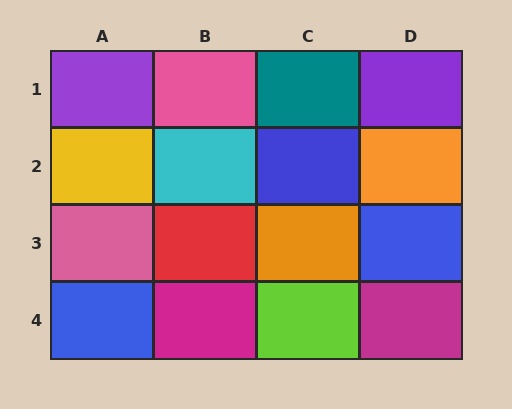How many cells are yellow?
1 cell is yellow.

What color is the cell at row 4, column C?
Lime.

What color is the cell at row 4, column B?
Magenta.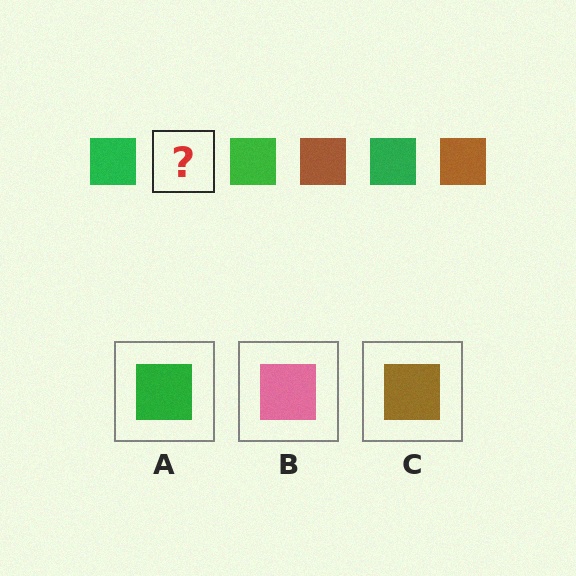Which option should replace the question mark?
Option C.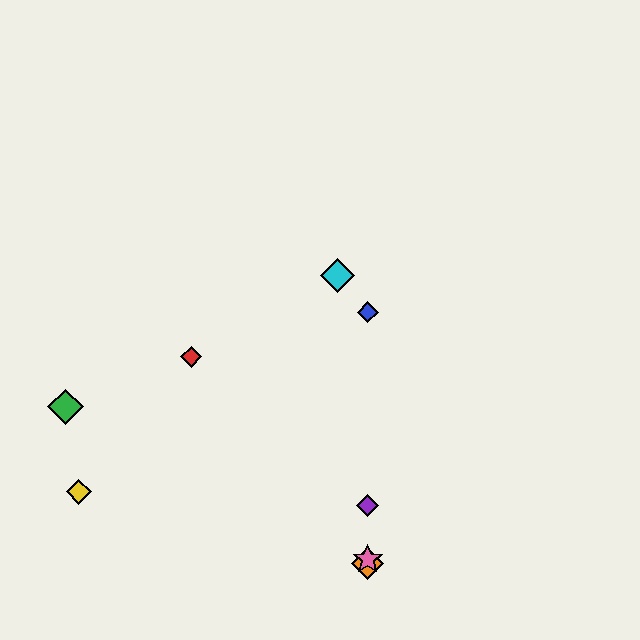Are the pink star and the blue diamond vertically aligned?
Yes, both are at x≈368.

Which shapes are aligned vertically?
The blue diamond, the purple diamond, the orange diamond, the pink star are aligned vertically.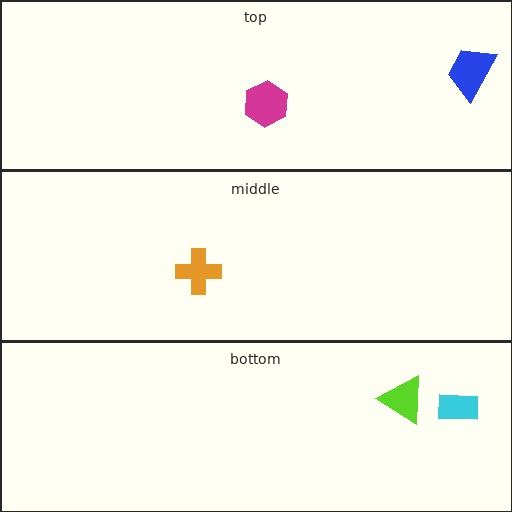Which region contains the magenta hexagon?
The top region.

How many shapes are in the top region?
2.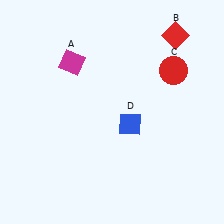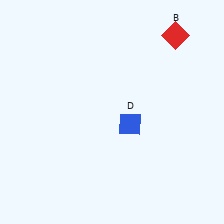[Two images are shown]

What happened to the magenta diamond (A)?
The magenta diamond (A) was removed in Image 2. It was in the top-left area of Image 1.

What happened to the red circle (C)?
The red circle (C) was removed in Image 2. It was in the top-right area of Image 1.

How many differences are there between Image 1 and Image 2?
There are 2 differences between the two images.